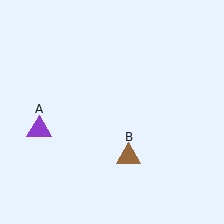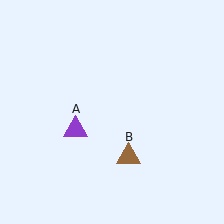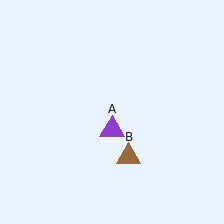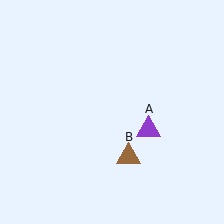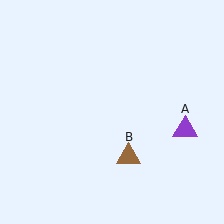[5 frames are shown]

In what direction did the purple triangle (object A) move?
The purple triangle (object A) moved right.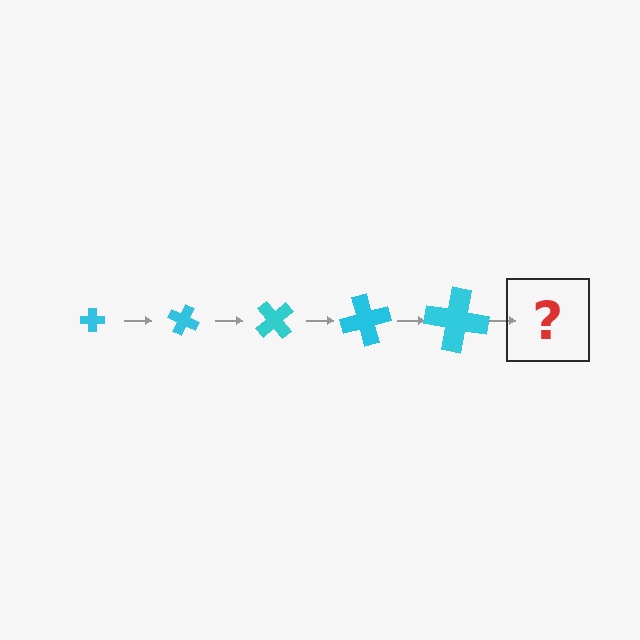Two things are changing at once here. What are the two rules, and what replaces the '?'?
The two rules are that the cross grows larger each step and it rotates 25 degrees each step. The '?' should be a cross, larger than the previous one and rotated 125 degrees from the start.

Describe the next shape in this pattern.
It should be a cross, larger than the previous one and rotated 125 degrees from the start.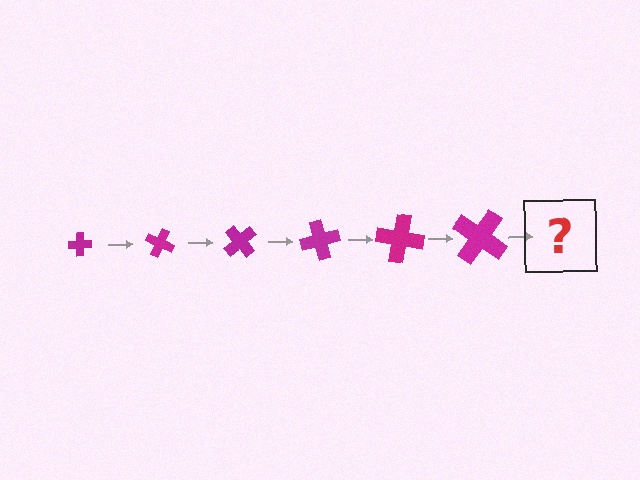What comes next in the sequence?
The next element should be a cross, larger than the previous one and rotated 150 degrees from the start.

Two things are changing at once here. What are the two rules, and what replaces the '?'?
The two rules are that the cross grows larger each step and it rotates 25 degrees each step. The '?' should be a cross, larger than the previous one and rotated 150 degrees from the start.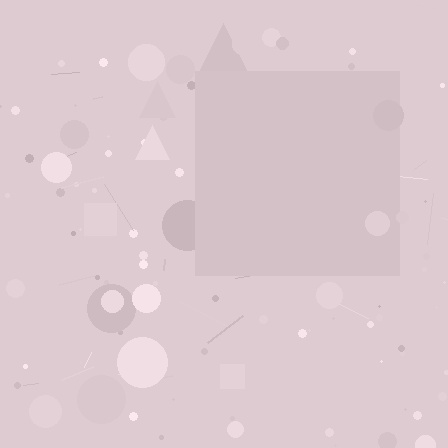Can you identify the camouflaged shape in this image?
The camouflaged shape is a square.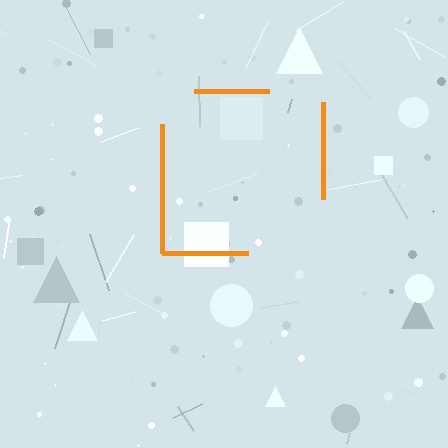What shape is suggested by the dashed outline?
The dashed outline suggests a square.